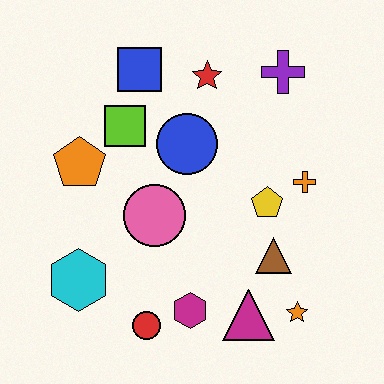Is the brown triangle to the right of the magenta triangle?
Yes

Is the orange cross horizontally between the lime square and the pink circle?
No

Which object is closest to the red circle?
The magenta hexagon is closest to the red circle.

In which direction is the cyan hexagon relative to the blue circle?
The cyan hexagon is below the blue circle.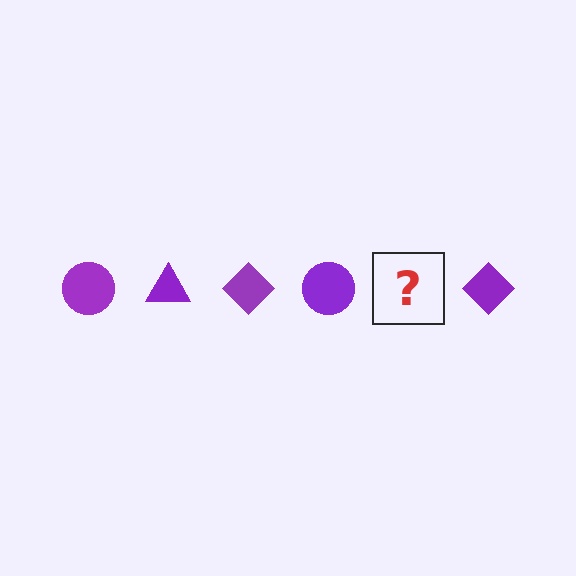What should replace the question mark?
The question mark should be replaced with a purple triangle.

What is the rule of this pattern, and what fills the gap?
The rule is that the pattern cycles through circle, triangle, diamond shapes in purple. The gap should be filled with a purple triangle.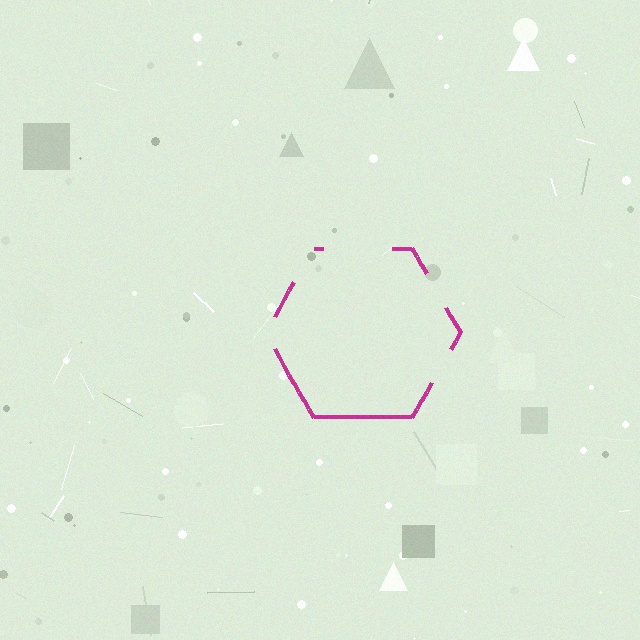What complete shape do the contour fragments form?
The contour fragments form a hexagon.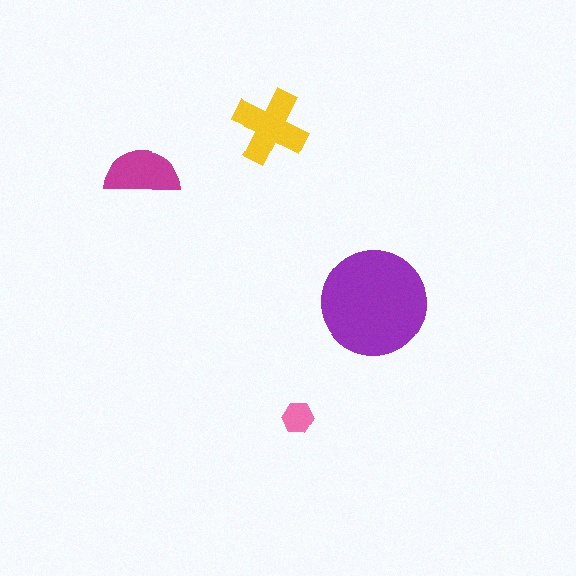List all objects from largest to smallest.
The purple circle, the yellow cross, the magenta semicircle, the pink hexagon.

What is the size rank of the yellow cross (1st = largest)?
2nd.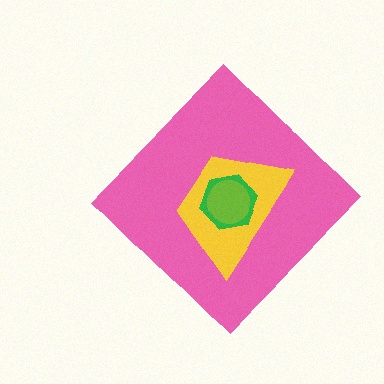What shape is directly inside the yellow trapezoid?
The green hexagon.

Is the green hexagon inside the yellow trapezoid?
Yes.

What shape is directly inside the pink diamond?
The yellow trapezoid.